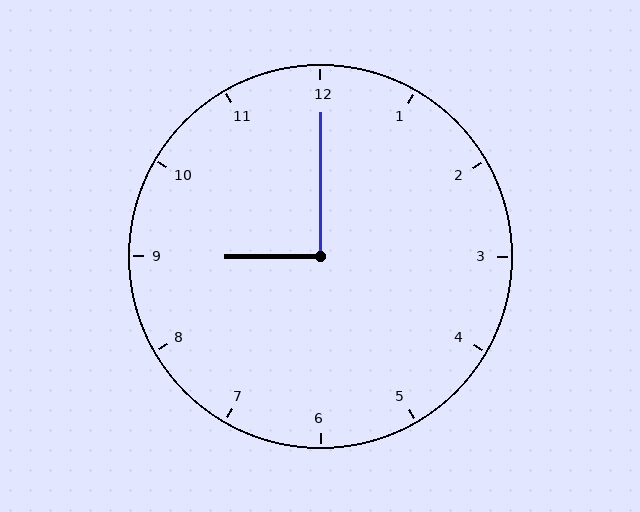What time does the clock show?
9:00.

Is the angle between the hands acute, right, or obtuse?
It is right.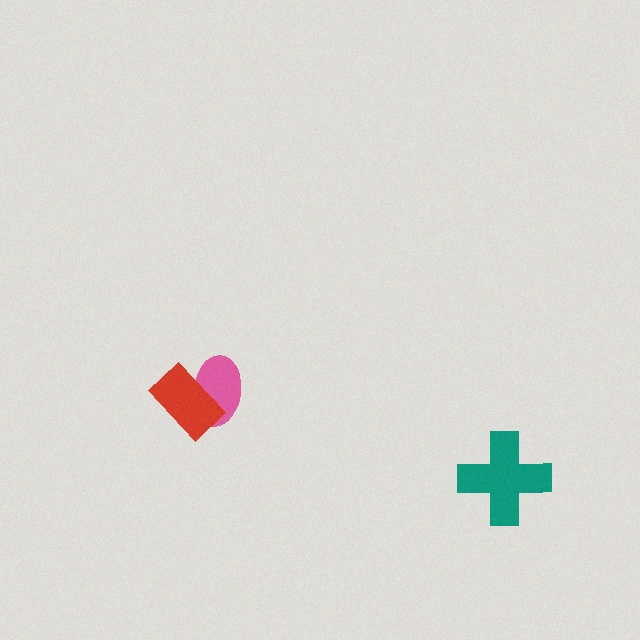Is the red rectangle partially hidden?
No, no other shape covers it.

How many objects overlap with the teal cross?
0 objects overlap with the teal cross.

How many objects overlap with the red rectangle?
1 object overlaps with the red rectangle.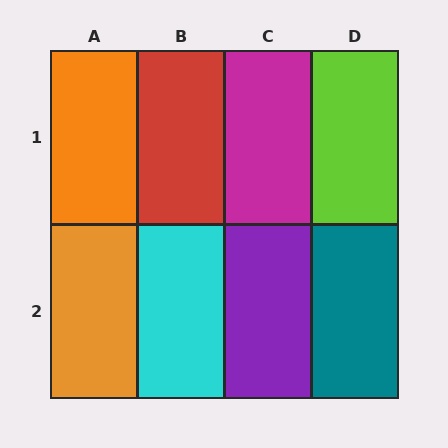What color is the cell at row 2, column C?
Purple.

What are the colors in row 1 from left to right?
Orange, red, magenta, lime.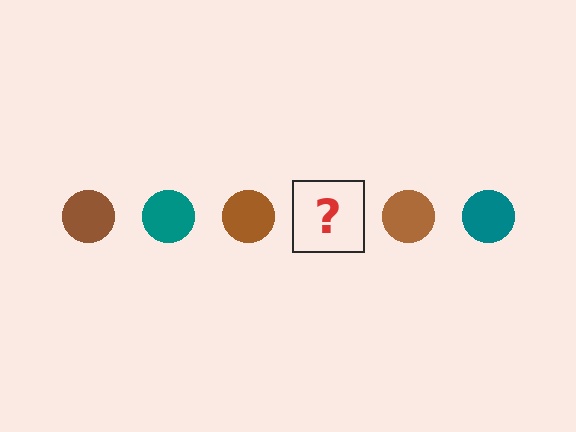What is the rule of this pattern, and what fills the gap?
The rule is that the pattern cycles through brown, teal circles. The gap should be filled with a teal circle.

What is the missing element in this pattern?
The missing element is a teal circle.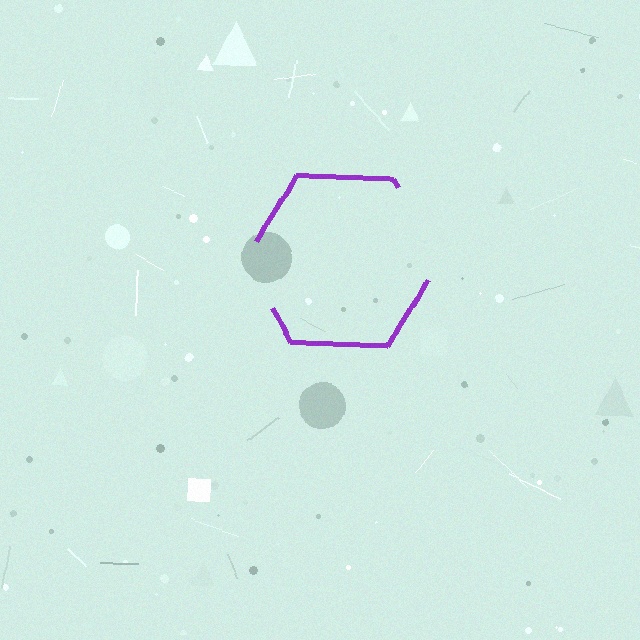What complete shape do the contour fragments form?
The contour fragments form a hexagon.